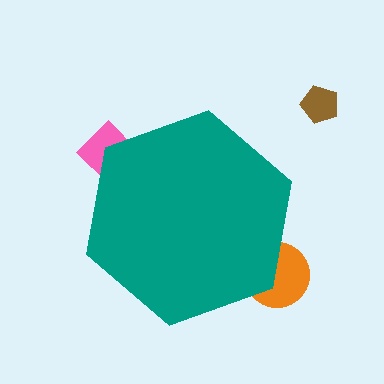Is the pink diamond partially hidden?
Yes, the pink diamond is partially hidden behind the teal hexagon.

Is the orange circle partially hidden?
Yes, the orange circle is partially hidden behind the teal hexagon.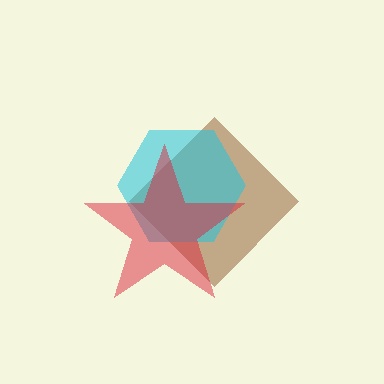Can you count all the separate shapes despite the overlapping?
Yes, there are 3 separate shapes.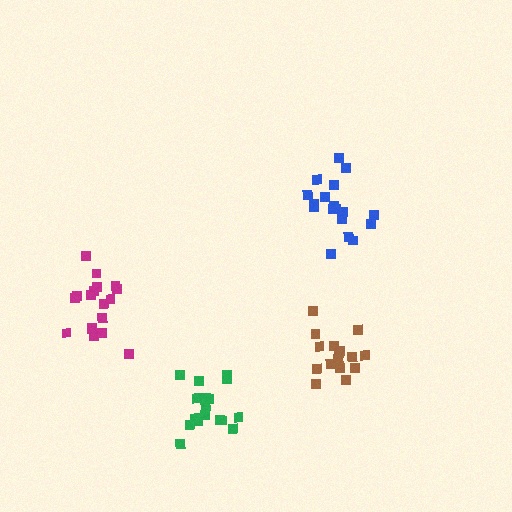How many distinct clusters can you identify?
There are 4 distinct clusters.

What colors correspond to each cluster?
The clusters are colored: green, magenta, blue, brown.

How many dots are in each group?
Group 1: 18 dots, Group 2: 18 dots, Group 3: 18 dots, Group 4: 16 dots (70 total).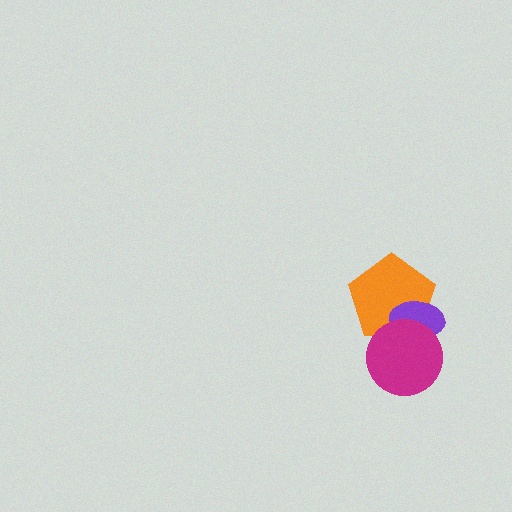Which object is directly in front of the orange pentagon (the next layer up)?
The purple ellipse is directly in front of the orange pentagon.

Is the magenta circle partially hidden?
No, no other shape covers it.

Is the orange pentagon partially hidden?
Yes, it is partially covered by another shape.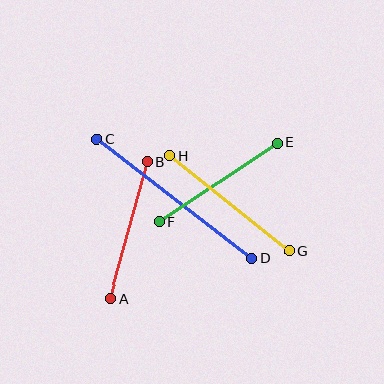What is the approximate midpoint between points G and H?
The midpoint is at approximately (229, 204) pixels.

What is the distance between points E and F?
The distance is approximately 142 pixels.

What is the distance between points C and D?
The distance is approximately 196 pixels.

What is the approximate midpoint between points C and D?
The midpoint is at approximately (174, 199) pixels.